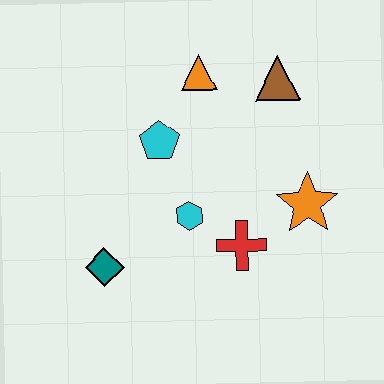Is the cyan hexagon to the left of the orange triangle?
Yes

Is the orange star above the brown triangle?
No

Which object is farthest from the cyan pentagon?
The orange star is farthest from the cyan pentagon.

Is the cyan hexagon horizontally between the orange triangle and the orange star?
No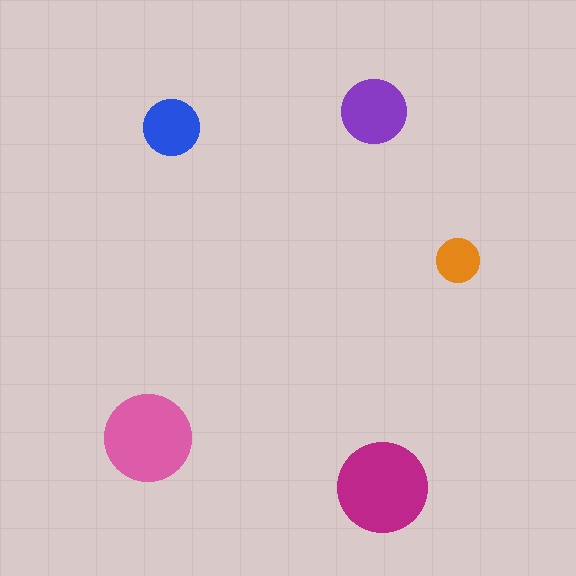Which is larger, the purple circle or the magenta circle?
The magenta one.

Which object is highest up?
The purple circle is topmost.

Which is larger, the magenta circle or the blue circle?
The magenta one.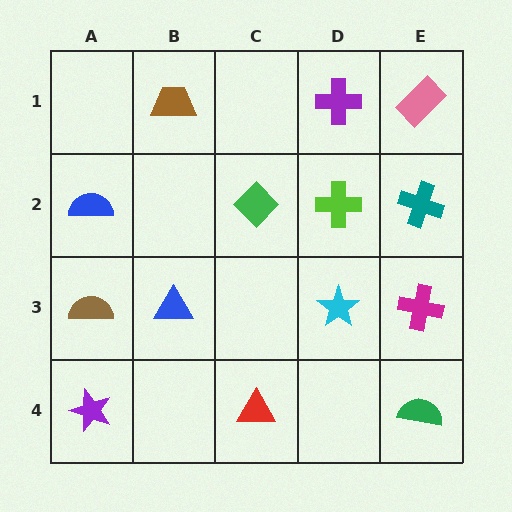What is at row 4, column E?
A green semicircle.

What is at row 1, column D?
A purple cross.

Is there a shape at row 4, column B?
No, that cell is empty.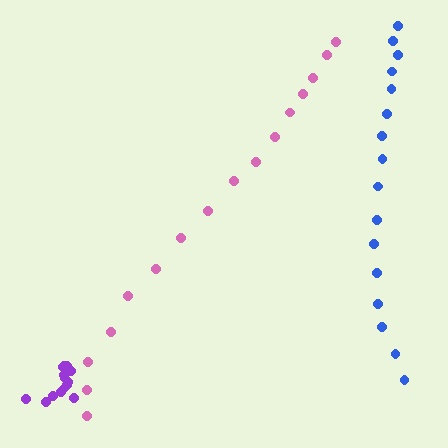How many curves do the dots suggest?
There are 3 distinct paths.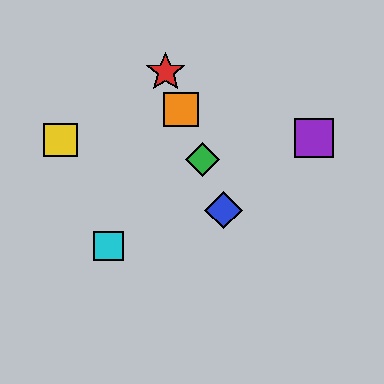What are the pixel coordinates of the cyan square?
The cyan square is at (108, 246).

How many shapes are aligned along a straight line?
4 shapes (the red star, the blue diamond, the green diamond, the orange square) are aligned along a straight line.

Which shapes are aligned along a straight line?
The red star, the blue diamond, the green diamond, the orange square are aligned along a straight line.